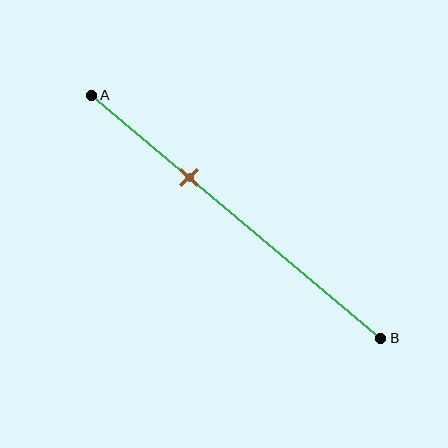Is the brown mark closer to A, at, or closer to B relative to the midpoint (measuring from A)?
The brown mark is closer to point A than the midpoint of segment AB.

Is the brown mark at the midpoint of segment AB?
No, the mark is at about 35% from A, not at the 50% midpoint.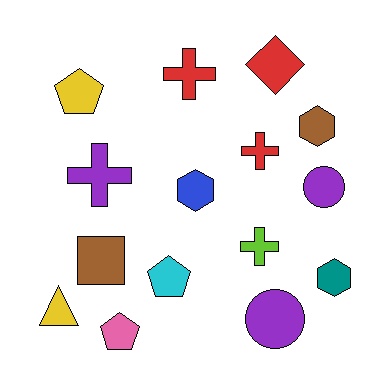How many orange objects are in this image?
There are no orange objects.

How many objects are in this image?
There are 15 objects.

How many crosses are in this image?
There are 4 crosses.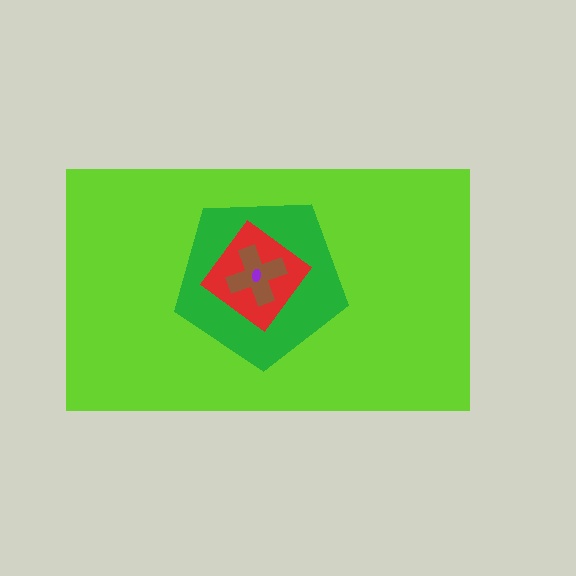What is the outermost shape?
The lime rectangle.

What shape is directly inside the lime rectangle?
The green pentagon.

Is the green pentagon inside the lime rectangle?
Yes.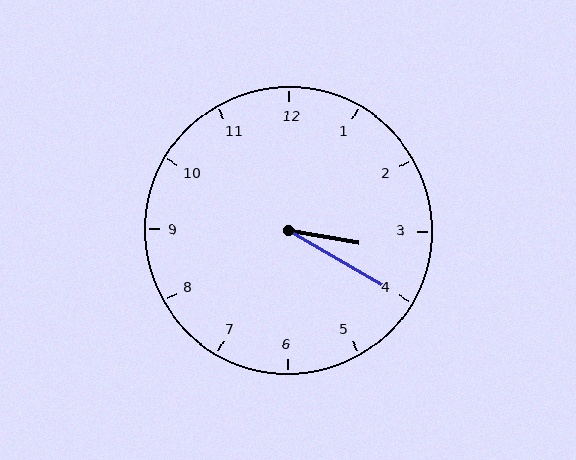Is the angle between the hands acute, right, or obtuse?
It is acute.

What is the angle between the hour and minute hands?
Approximately 20 degrees.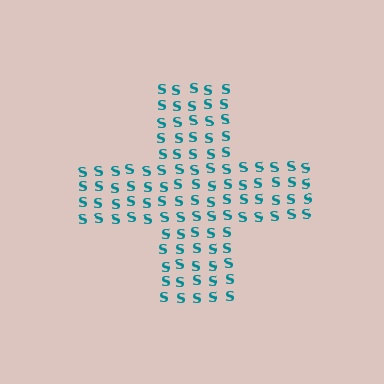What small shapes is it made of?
It is made of small letter S's.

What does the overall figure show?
The overall figure shows a cross.